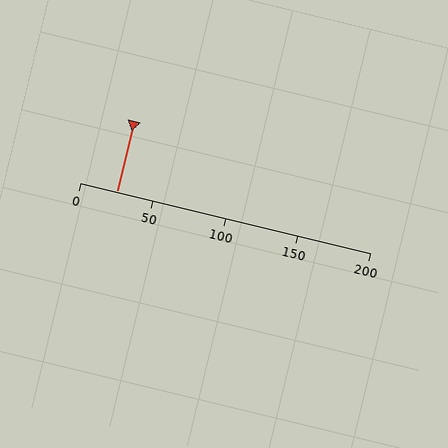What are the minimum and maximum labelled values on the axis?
The axis runs from 0 to 200.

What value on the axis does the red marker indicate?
The marker indicates approximately 25.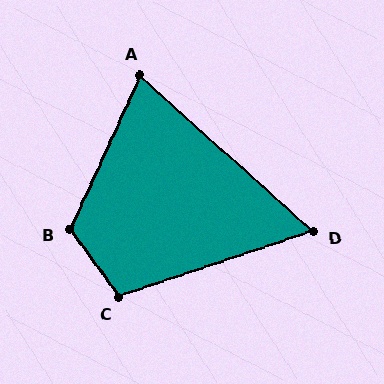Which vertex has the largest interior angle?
B, at approximately 119 degrees.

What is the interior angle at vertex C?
Approximately 108 degrees (obtuse).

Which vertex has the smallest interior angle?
D, at approximately 61 degrees.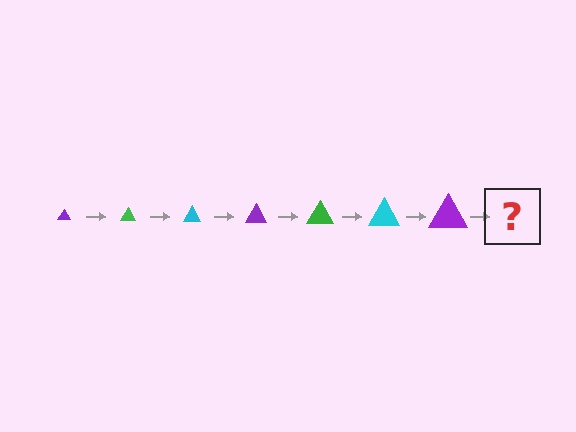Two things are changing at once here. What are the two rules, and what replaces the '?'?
The two rules are that the triangle grows larger each step and the color cycles through purple, green, and cyan. The '?' should be a green triangle, larger than the previous one.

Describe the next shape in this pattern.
It should be a green triangle, larger than the previous one.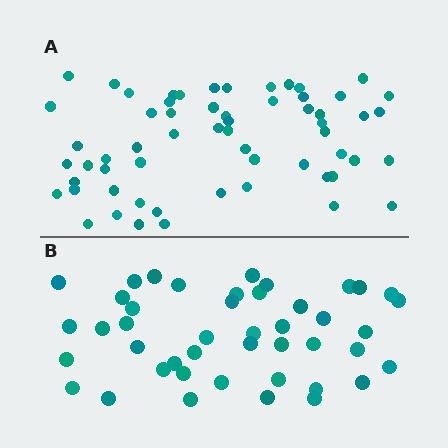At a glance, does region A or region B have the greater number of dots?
Region A (the top region) has more dots.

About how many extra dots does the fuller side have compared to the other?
Region A has approximately 15 more dots than region B.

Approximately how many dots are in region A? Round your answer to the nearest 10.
About 60 dots.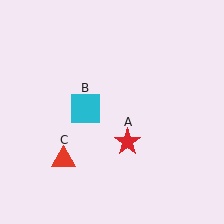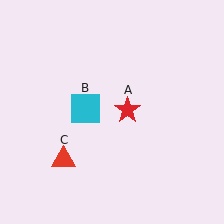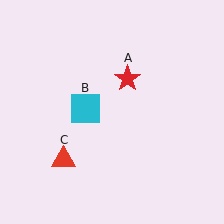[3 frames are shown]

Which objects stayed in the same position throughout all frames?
Cyan square (object B) and red triangle (object C) remained stationary.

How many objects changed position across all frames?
1 object changed position: red star (object A).